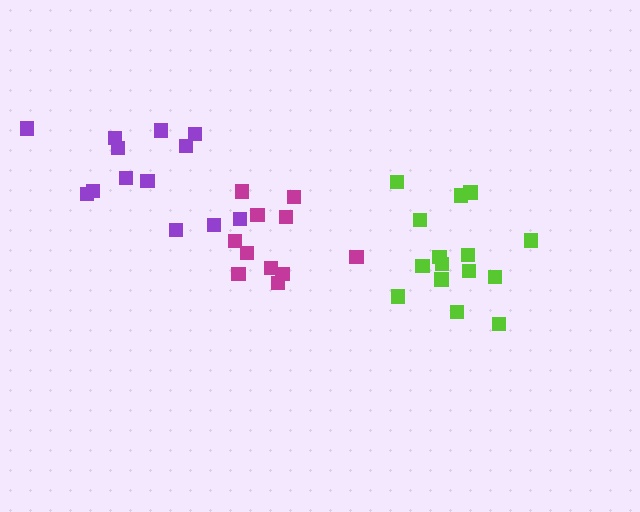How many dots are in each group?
Group 1: 11 dots, Group 2: 13 dots, Group 3: 15 dots (39 total).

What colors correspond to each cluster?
The clusters are colored: magenta, purple, lime.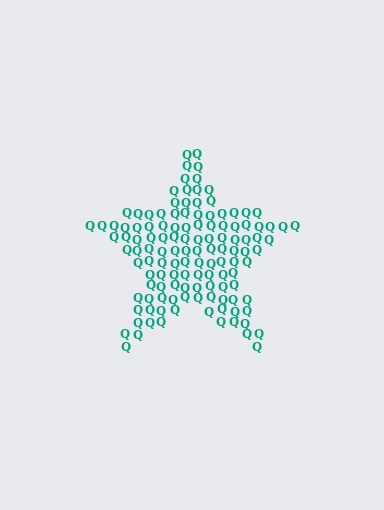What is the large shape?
The large shape is a star.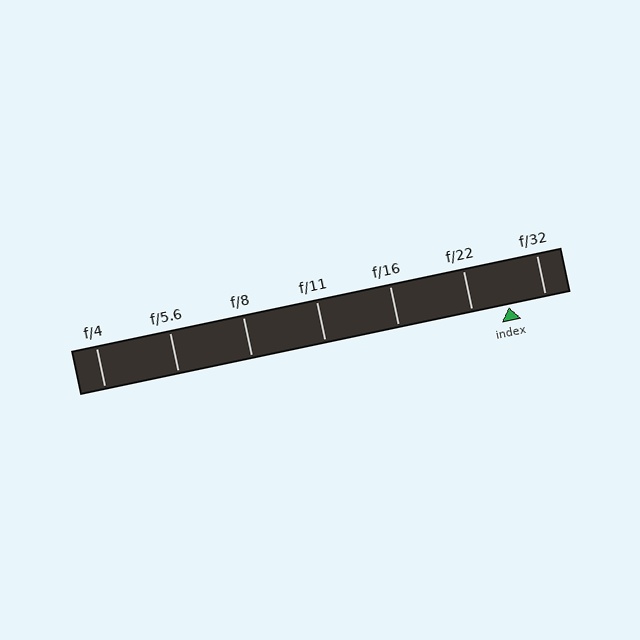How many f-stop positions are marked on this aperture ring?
There are 7 f-stop positions marked.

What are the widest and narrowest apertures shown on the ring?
The widest aperture shown is f/4 and the narrowest is f/32.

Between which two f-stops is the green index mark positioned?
The index mark is between f/22 and f/32.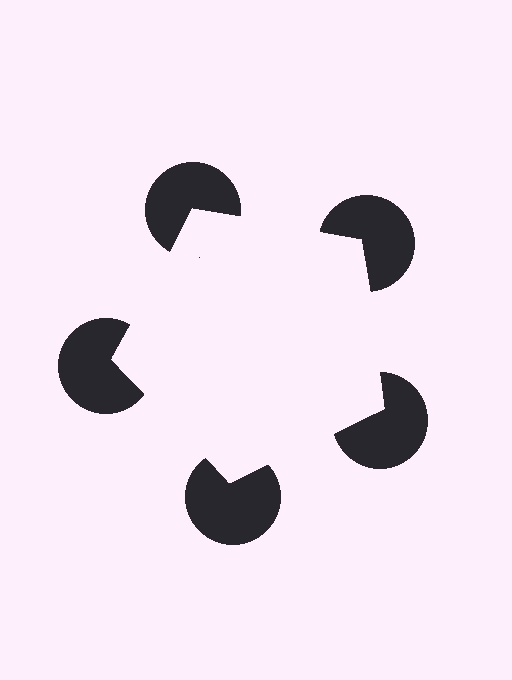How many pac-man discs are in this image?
There are 5 — one at each vertex of the illusory pentagon.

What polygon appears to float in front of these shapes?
An illusory pentagon — its edges are inferred from the aligned wedge cuts in the pac-man discs, not physically drawn.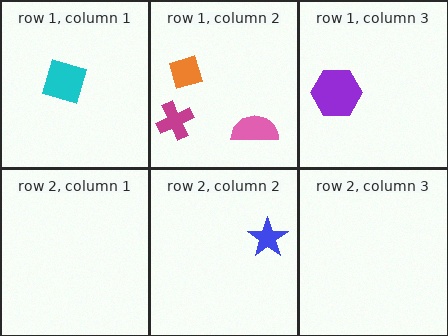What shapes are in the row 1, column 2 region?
The pink semicircle, the orange diamond, the magenta cross.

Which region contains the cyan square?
The row 1, column 1 region.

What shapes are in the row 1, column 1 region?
The cyan square.